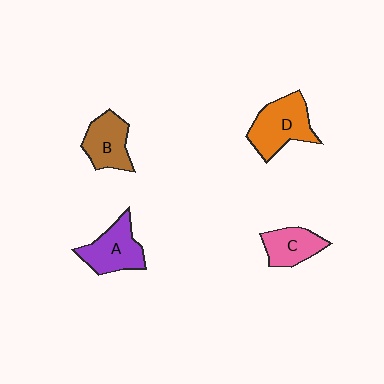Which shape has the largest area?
Shape D (orange).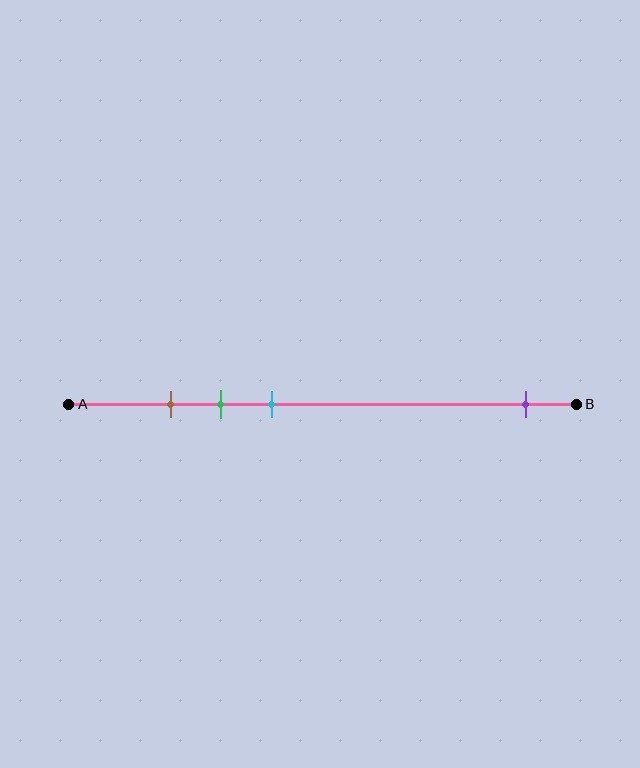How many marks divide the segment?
There are 4 marks dividing the segment.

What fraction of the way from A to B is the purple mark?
The purple mark is approximately 90% (0.9) of the way from A to B.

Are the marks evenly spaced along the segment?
No, the marks are not evenly spaced.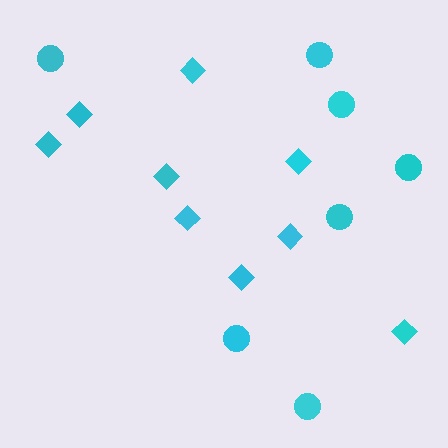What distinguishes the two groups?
There are 2 groups: one group of diamonds (9) and one group of circles (7).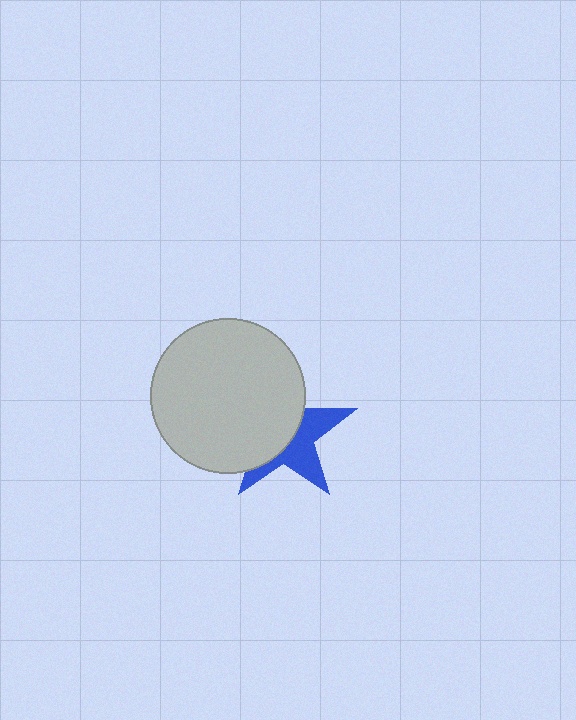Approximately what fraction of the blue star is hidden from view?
Roughly 57% of the blue star is hidden behind the light gray circle.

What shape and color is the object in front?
The object in front is a light gray circle.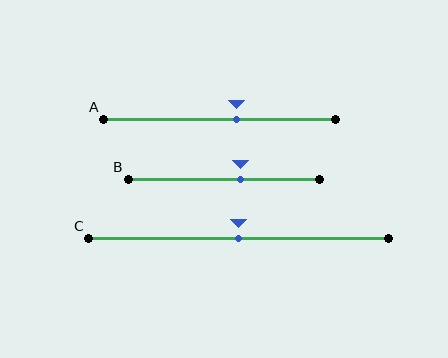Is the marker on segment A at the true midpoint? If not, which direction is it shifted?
No, the marker on segment A is shifted to the right by about 7% of the segment length.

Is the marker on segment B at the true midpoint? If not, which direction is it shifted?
No, the marker on segment B is shifted to the right by about 9% of the segment length.